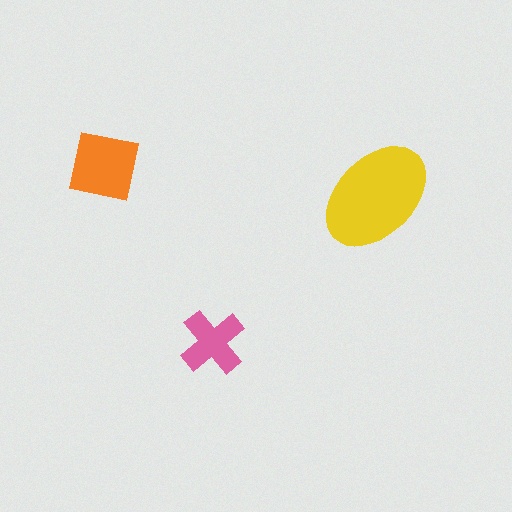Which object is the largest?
The yellow ellipse.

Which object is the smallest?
The pink cross.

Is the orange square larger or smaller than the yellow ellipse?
Smaller.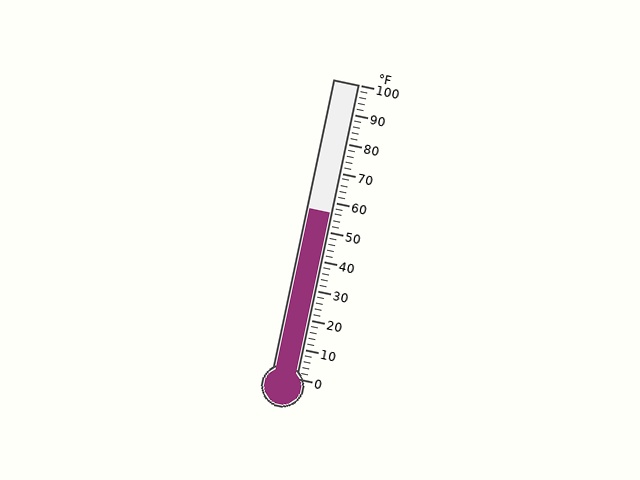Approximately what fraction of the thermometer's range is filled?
The thermometer is filled to approximately 55% of its range.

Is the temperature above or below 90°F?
The temperature is below 90°F.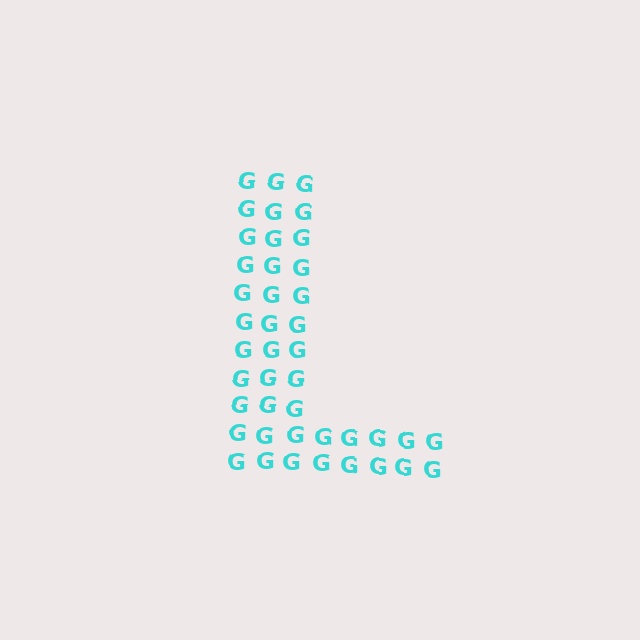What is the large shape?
The large shape is the letter L.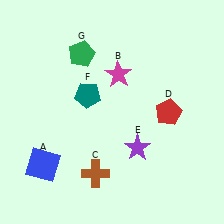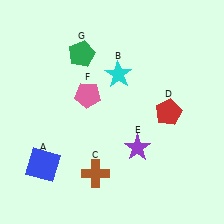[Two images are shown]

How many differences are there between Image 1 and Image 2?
There are 2 differences between the two images.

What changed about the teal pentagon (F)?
In Image 1, F is teal. In Image 2, it changed to pink.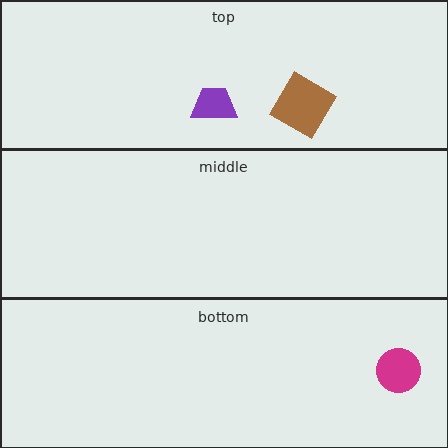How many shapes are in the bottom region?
1.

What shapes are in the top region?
The brown diamond, the purple trapezoid.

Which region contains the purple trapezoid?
The top region.